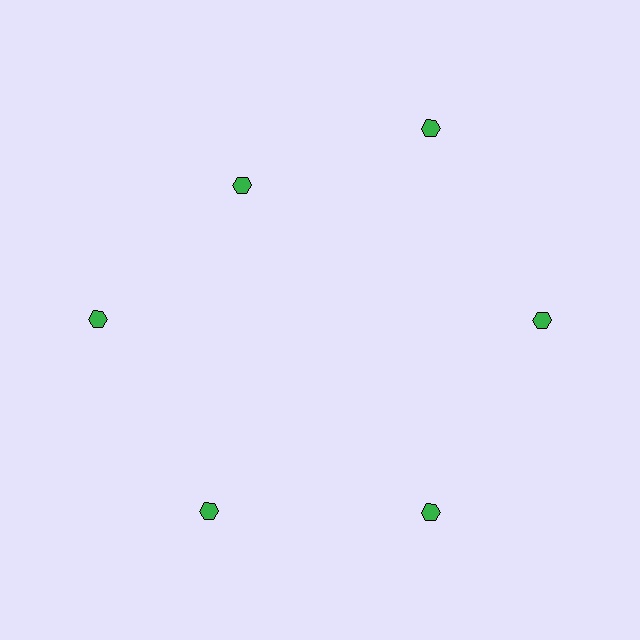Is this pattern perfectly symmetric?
No. The 6 green hexagons are arranged in a ring, but one element near the 11 o'clock position is pulled inward toward the center, breaking the 6-fold rotational symmetry.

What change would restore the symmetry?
The symmetry would be restored by moving it outward, back onto the ring so that all 6 hexagons sit at equal angles and equal distance from the center.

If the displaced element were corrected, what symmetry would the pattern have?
It would have 6-fold rotational symmetry — the pattern would map onto itself every 60 degrees.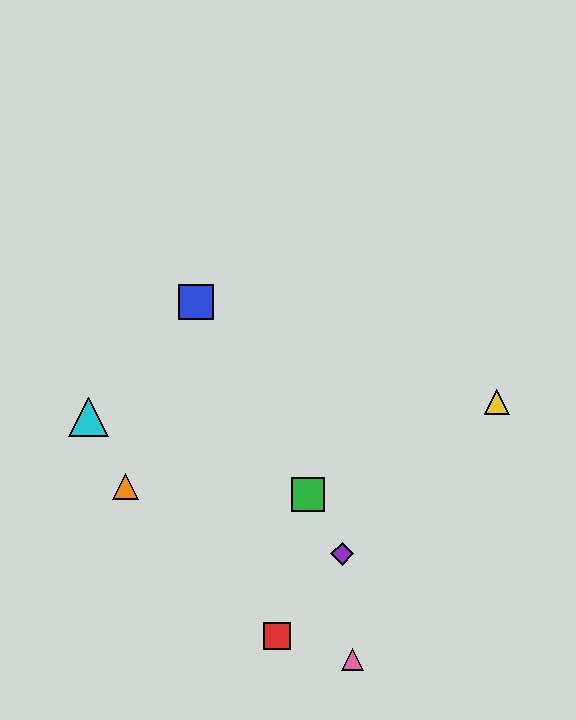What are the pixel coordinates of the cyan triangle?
The cyan triangle is at (89, 417).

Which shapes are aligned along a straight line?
The blue square, the green square, the purple diamond are aligned along a straight line.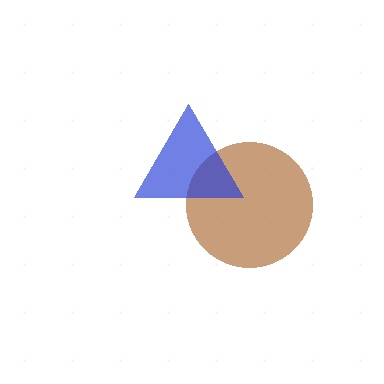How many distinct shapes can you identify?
There are 2 distinct shapes: a brown circle, a blue triangle.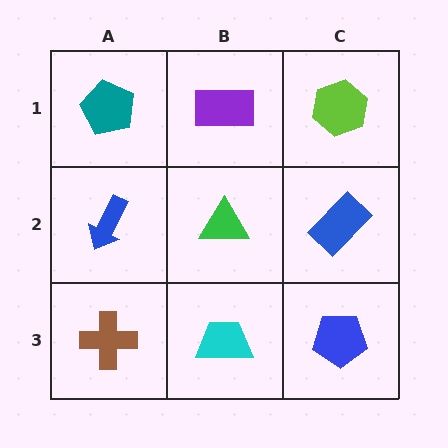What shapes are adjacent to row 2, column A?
A teal pentagon (row 1, column A), a brown cross (row 3, column A), a green triangle (row 2, column B).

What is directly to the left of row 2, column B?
A blue arrow.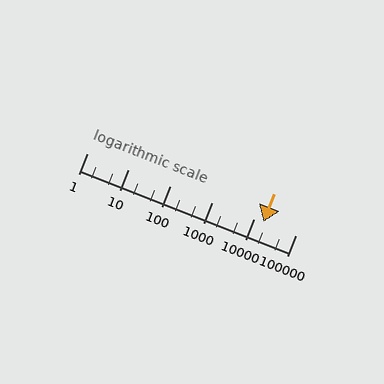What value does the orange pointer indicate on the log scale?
The pointer indicates approximately 17000.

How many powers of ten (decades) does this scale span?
The scale spans 5 decades, from 1 to 100000.